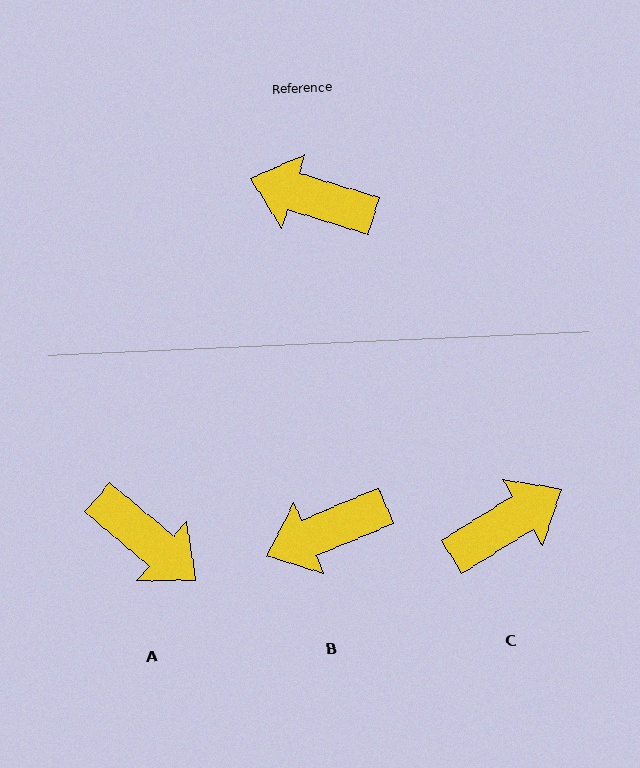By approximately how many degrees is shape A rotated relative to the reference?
Approximately 157 degrees counter-clockwise.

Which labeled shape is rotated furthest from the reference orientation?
A, about 157 degrees away.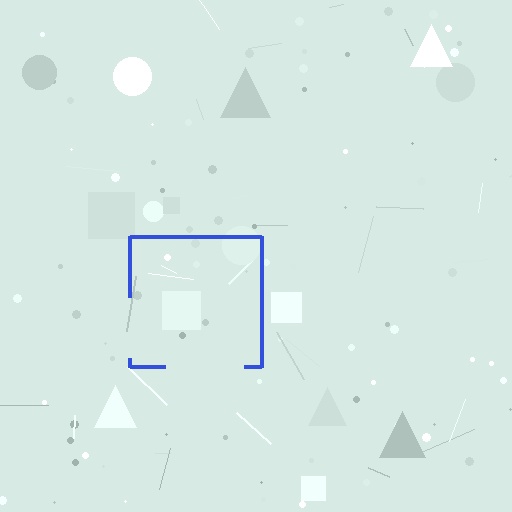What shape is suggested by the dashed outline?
The dashed outline suggests a square.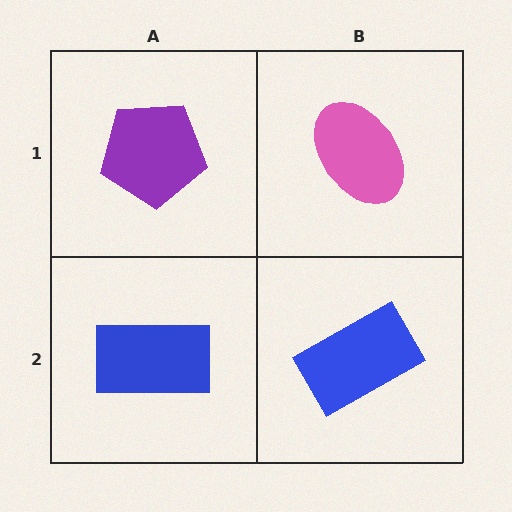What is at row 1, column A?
A purple pentagon.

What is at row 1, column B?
A pink ellipse.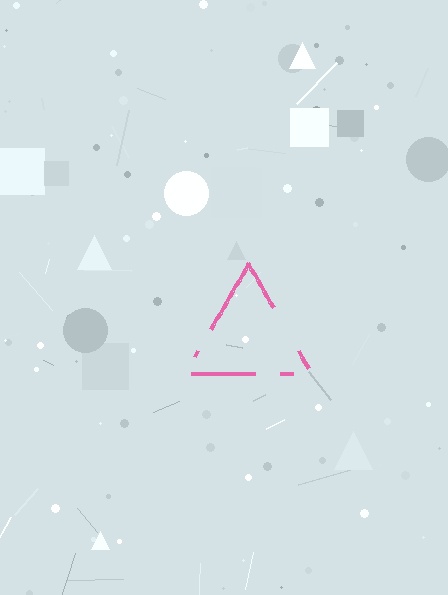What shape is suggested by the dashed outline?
The dashed outline suggests a triangle.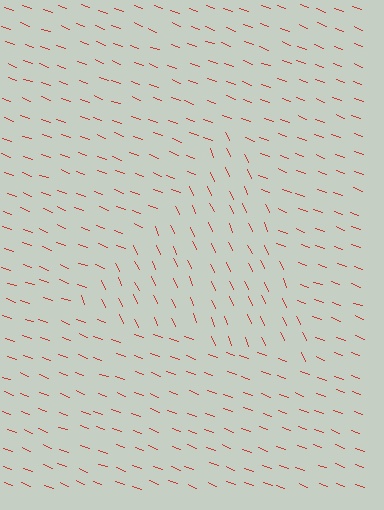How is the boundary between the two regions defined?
The boundary is defined purely by a change in line orientation (approximately 45 degrees difference). All lines are the same color and thickness.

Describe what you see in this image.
The image is filled with small red line segments. A triangle region in the image has lines oriented differently from the surrounding lines, creating a visible texture boundary.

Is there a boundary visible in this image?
Yes, there is a texture boundary formed by a change in line orientation.